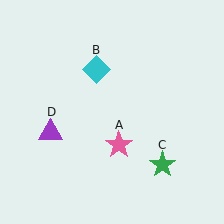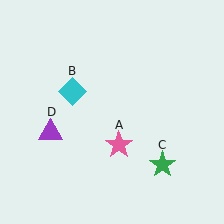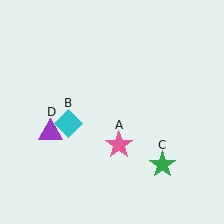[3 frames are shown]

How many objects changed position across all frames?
1 object changed position: cyan diamond (object B).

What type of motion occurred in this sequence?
The cyan diamond (object B) rotated counterclockwise around the center of the scene.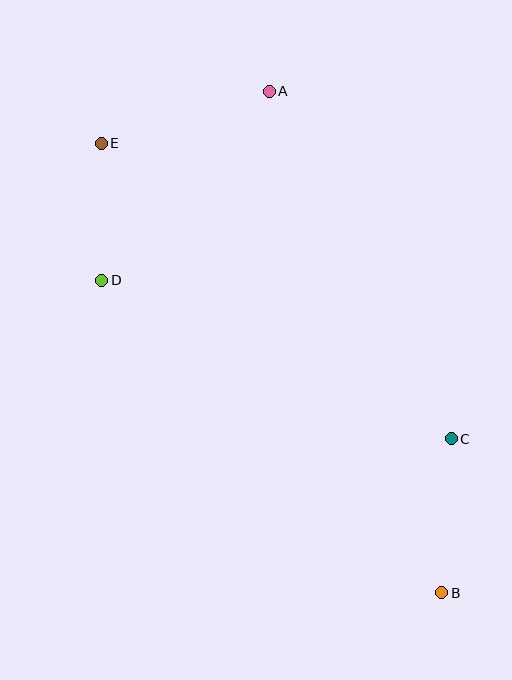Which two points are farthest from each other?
Points B and E are farthest from each other.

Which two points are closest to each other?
Points D and E are closest to each other.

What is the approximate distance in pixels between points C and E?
The distance between C and E is approximately 458 pixels.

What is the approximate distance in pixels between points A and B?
The distance between A and B is approximately 530 pixels.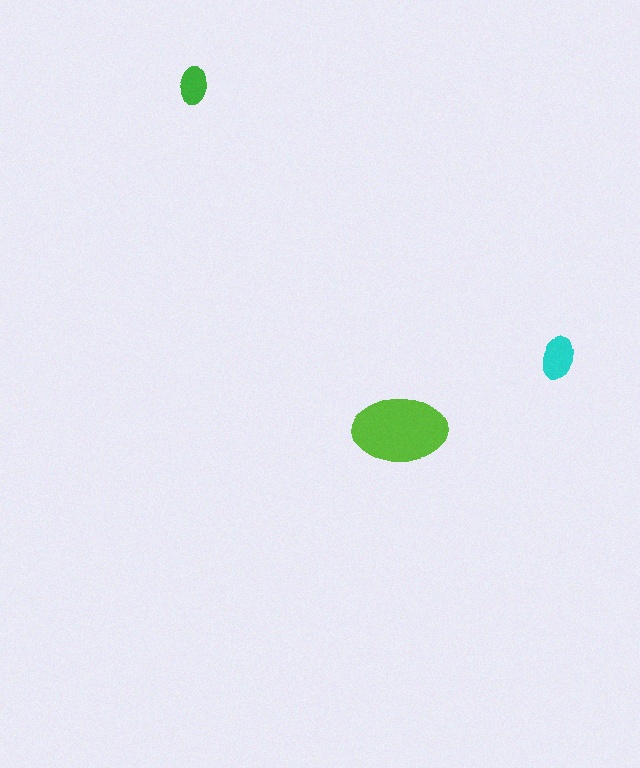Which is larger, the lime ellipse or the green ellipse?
The lime one.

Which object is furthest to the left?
The green ellipse is leftmost.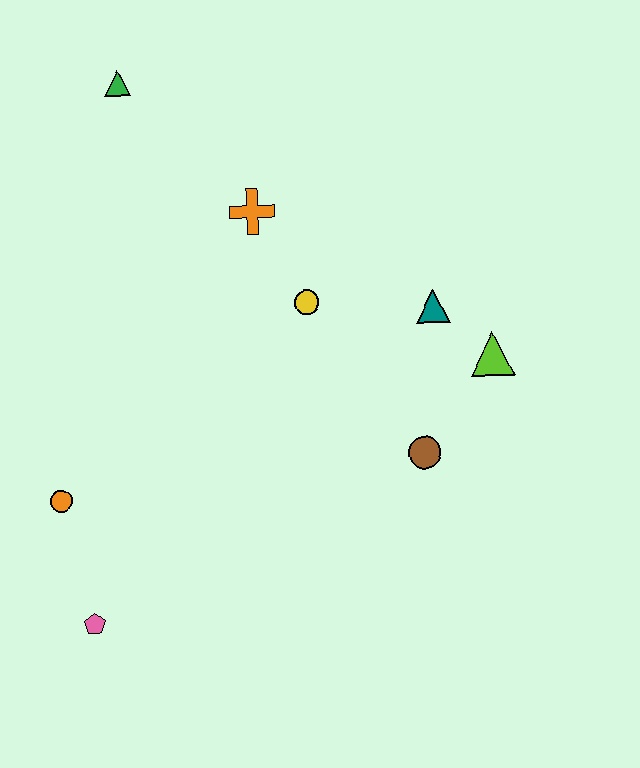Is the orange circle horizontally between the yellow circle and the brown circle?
No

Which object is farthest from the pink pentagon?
The green triangle is farthest from the pink pentagon.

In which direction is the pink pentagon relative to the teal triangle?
The pink pentagon is to the left of the teal triangle.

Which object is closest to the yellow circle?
The orange cross is closest to the yellow circle.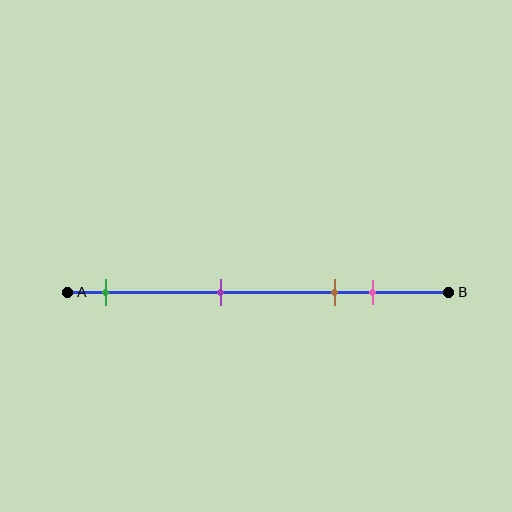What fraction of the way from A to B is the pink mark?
The pink mark is approximately 80% (0.8) of the way from A to B.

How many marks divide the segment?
There are 4 marks dividing the segment.